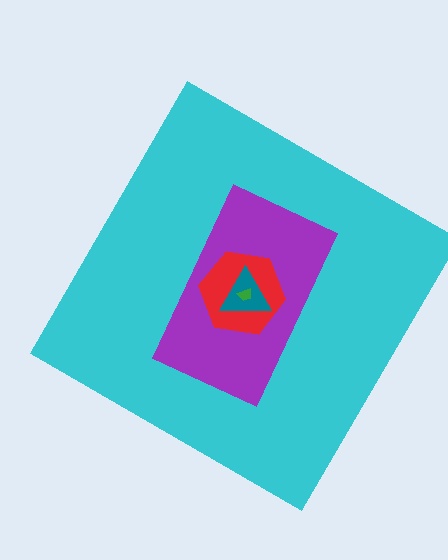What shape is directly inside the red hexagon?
The teal triangle.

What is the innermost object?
The green trapezoid.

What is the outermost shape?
The cyan diamond.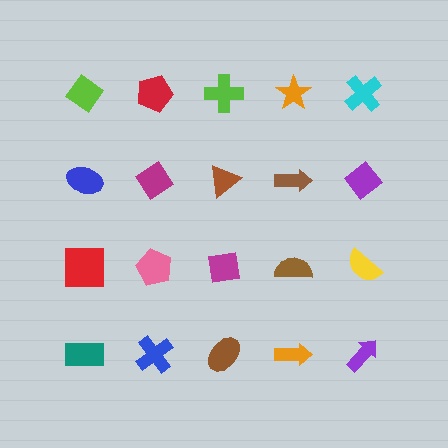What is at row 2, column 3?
A brown triangle.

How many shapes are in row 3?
5 shapes.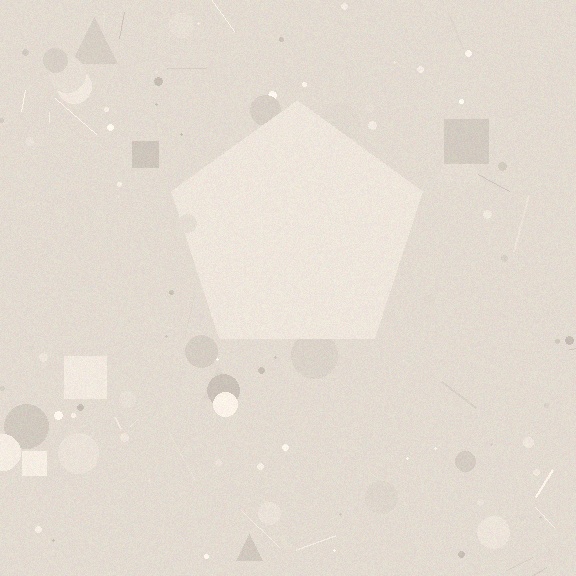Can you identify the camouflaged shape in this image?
The camouflaged shape is a pentagon.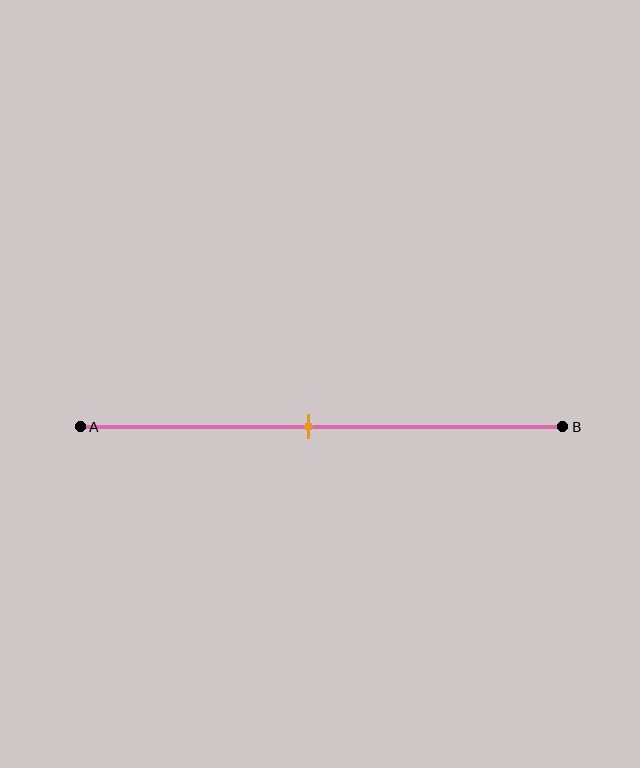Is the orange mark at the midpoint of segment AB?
Yes, the mark is approximately at the midpoint.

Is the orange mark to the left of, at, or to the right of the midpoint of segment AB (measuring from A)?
The orange mark is approximately at the midpoint of segment AB.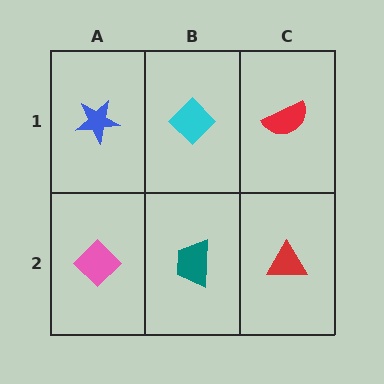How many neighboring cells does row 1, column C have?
2.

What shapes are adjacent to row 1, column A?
A pink diamond (row 2, column A), a cyan diamond (row 1, column B).